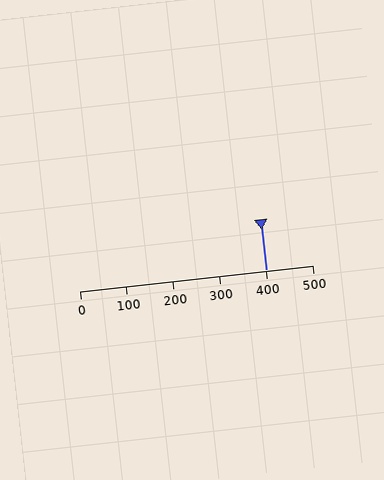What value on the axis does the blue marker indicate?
The marker indicates approximately 400.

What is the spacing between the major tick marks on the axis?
The major ticks are spaced 100 apart.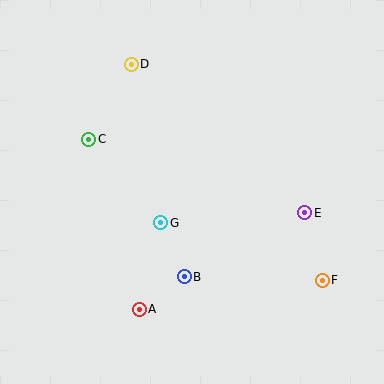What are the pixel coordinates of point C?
Point C is at (89, 139).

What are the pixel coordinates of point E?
Point E is at (305, 213).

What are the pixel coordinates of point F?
Point F is at (322, 280).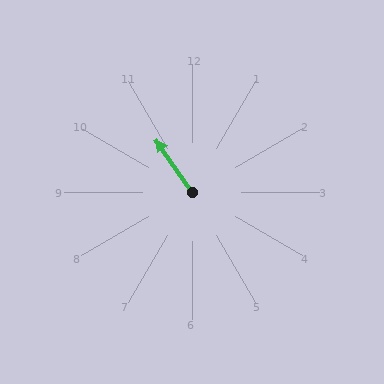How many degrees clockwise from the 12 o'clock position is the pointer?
Approximately 326 degrees.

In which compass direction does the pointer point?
Northwest.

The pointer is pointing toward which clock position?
Roughly 11 o'clock.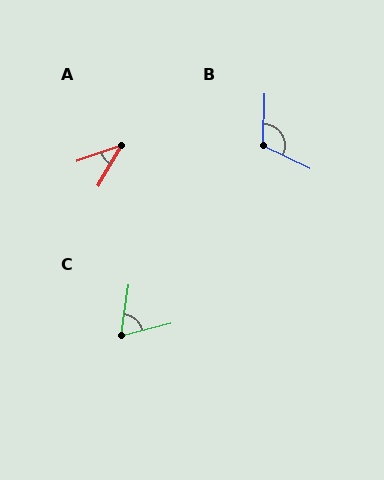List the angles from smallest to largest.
A (41°), C (67°), B (114°).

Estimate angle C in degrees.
Approximately 67 degrees.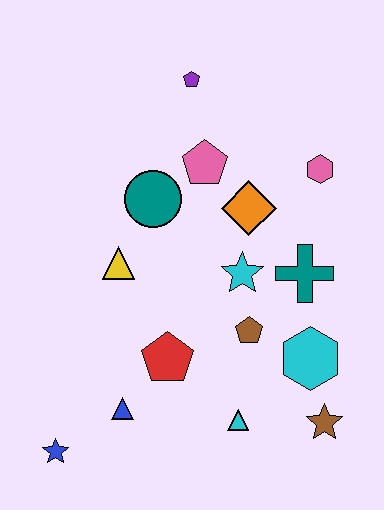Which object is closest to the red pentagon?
The blue triangle is closest to the red pentagon.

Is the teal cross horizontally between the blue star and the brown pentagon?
No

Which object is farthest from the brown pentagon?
The purple pentagon is farthest from the brown pentagon.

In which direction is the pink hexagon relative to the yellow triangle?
The pink hexagon is to the right of the yellow triangle.